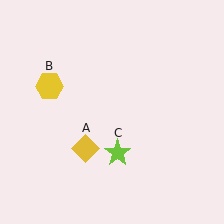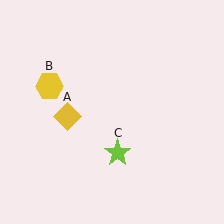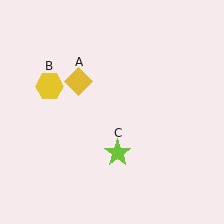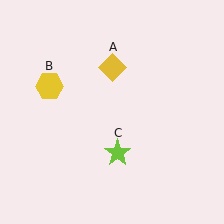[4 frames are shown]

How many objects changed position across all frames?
1 object changed position: yellow diamond (object A).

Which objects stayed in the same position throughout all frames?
Yellow hexagon (object B) and lime star (object C) remained stationary.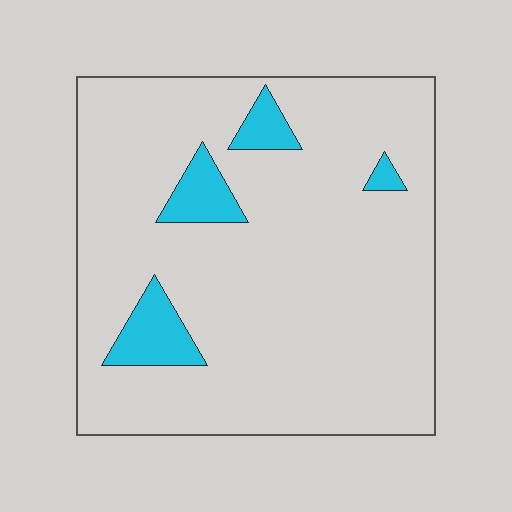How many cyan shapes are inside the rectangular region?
4.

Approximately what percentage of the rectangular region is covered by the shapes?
Approximately 10%.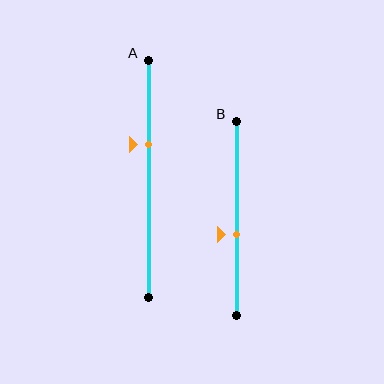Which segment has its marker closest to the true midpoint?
Segment B has its marker closest to the true midpoint.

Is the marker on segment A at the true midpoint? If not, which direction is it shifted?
No, the marker on segment A is shifted upward by about 14% of the segment length.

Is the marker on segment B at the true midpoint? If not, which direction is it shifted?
No, the marker on segment B is shifted downward by about 8% of the segment length.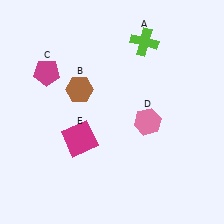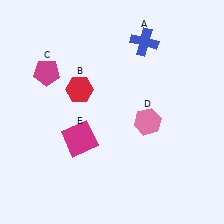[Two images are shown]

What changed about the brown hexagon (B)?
In Image 1, B is brown. In Image 2, it changed to red.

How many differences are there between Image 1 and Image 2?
There are 2 differences between the two images.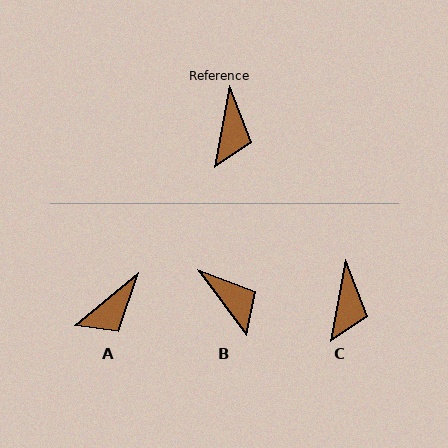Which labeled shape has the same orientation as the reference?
C.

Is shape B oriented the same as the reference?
No, it is off by about 47 degrees.